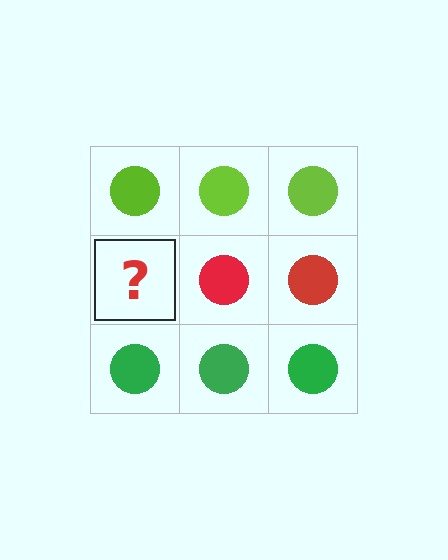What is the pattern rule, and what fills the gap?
The rule is that each row has a consistent color. The gap should be filled with a red circle.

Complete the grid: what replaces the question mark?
The question mark should be replaced with a red circle.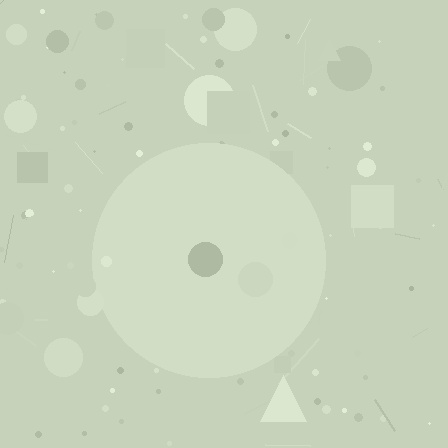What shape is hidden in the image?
A circle is hidden in the image.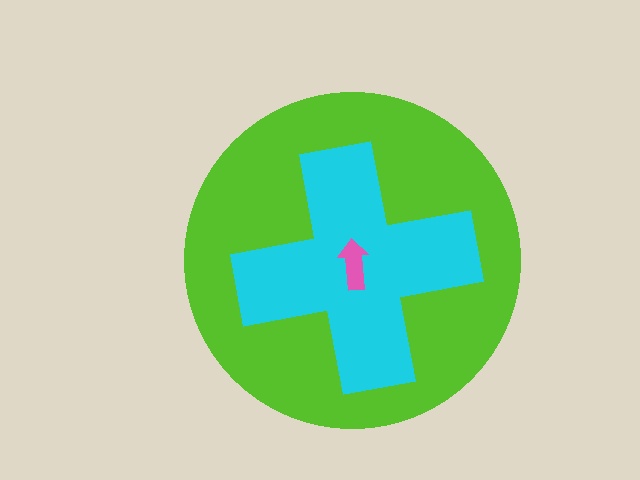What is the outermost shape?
The lime circle.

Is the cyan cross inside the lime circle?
Yes.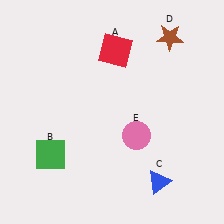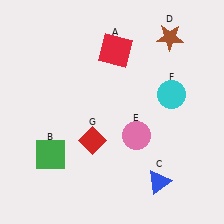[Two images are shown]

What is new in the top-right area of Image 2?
A cyan circle (F) was added in the top-right area of Image 2.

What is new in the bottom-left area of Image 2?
A red diamond (G) was added in the bottom-left area of Image 2.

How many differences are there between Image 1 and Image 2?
There are 2 differences between the two images.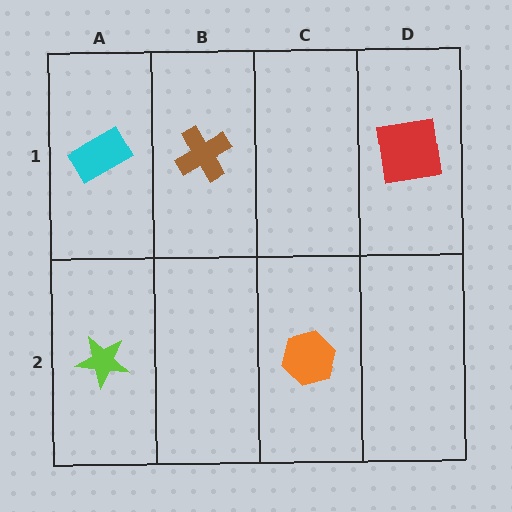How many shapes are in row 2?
2 shapes.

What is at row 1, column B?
A brown cross.